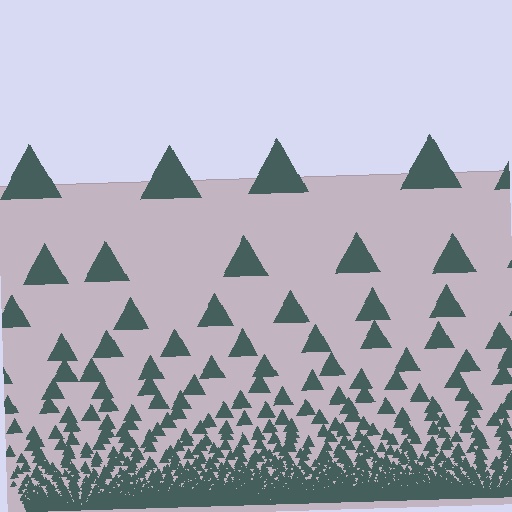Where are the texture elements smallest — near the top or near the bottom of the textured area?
Near the bottom.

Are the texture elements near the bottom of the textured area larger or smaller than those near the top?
Smaller. The gradient is inverted — elements near the bottom are smaller and denser.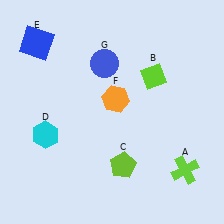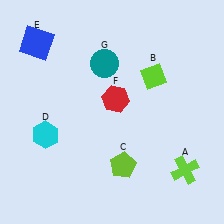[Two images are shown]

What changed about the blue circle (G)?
In Image 1, G is blue. In Image 2, it changed to teal.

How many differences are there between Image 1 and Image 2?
There are 2 differences between the two images.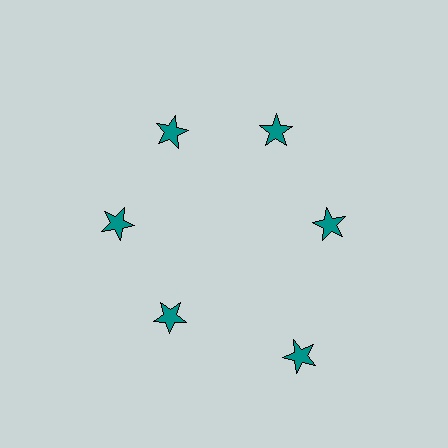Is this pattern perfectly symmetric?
No. The 6 teal stars are arranged in a ring, but one element near the 5 o'clock position is pushed outward from the center, breaking the 6-fold rotational symmetry.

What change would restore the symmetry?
The symmetry would be restored by moving it inward, back onto the ring so that all 6 stars sit at equal angles and equal distance from the center.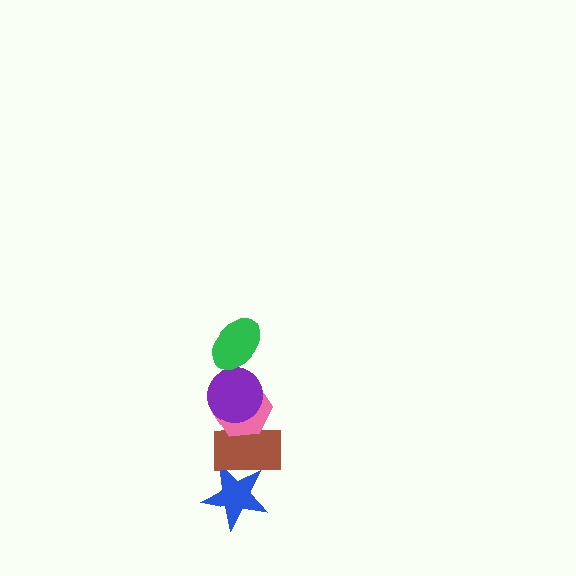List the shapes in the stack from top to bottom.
From top to bottom: the green ellipse, the purple circle, the pink hexagon, the brown rectangle, the blue star.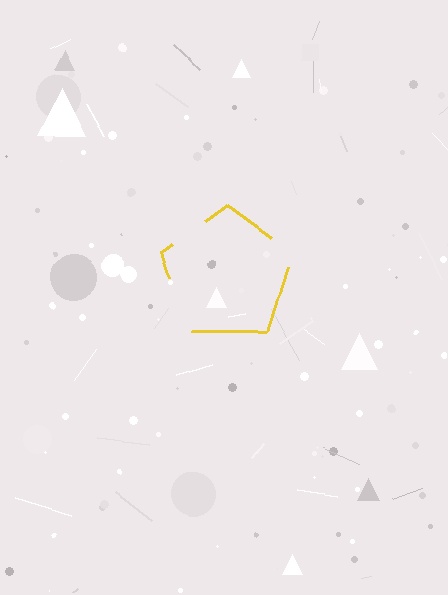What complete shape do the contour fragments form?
The contour fragments form a pentagon.